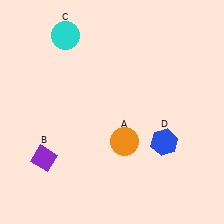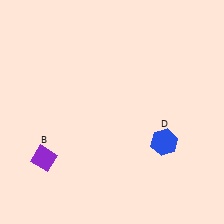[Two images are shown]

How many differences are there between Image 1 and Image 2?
There are 2 differences between the two images.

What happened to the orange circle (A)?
The orange circle (A) was removed in Image 2. It was in the bottom-right area of Image 1.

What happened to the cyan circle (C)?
The cyan circle (C) was removed in Image 2. It was in the top-left area of Image 1.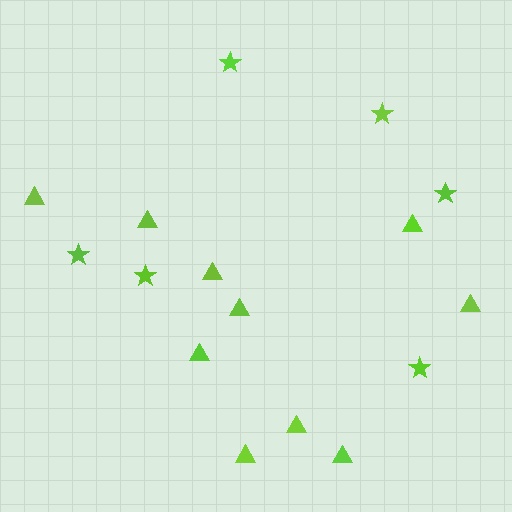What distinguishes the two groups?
There are 2 groups: one group of triangles (10) and one group of stars (6).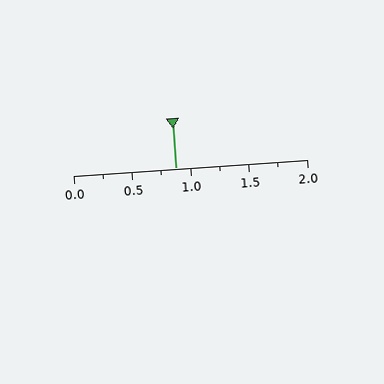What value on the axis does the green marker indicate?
The marker indicates approximately 0.88.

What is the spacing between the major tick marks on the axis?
The major ticks are spaced 0.5 apart.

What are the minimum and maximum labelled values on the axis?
The axis runs from 0.0 to 2.0.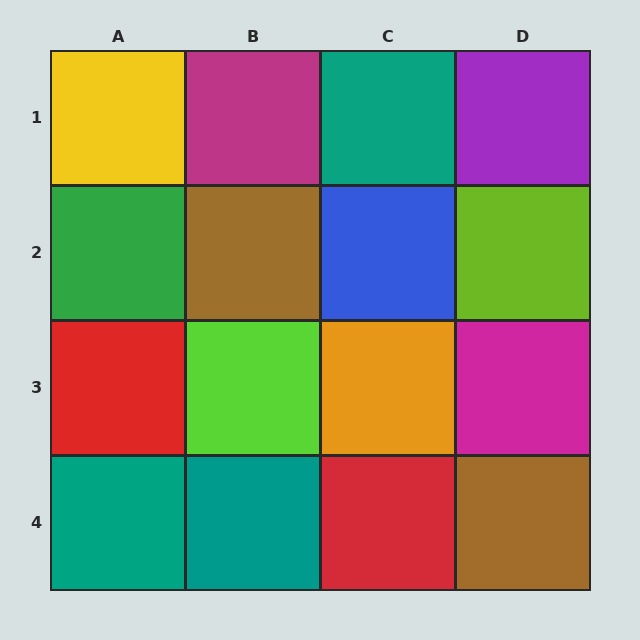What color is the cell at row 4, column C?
Red.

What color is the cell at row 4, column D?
Brown.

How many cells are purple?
1 cell is purple.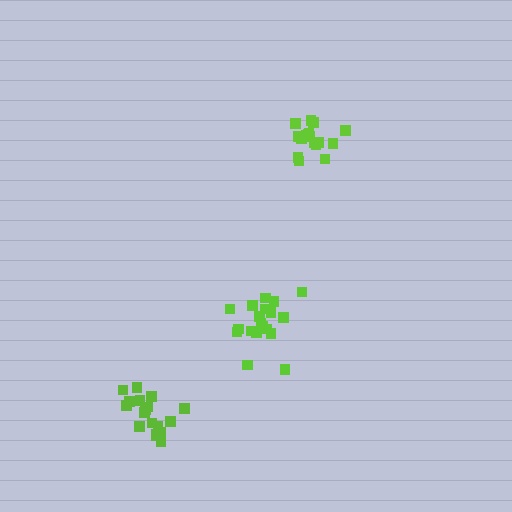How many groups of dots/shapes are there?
There are 3 groups.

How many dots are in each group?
Group 1: 19 dots, Group 2: 19 dots, Group 3: 17 dots (55 total).